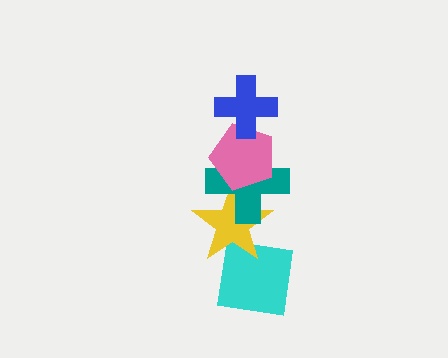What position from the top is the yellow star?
The yellow star is 4th from the top.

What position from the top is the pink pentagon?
The pink pentagon is 2nd from the top.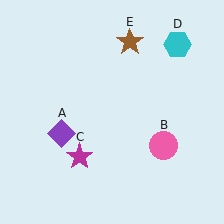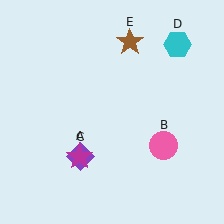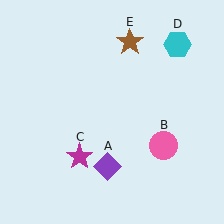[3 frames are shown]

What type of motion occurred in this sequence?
The purple diamond (object A) rotated counterclockwise around the center of the scene.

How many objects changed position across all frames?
1 object changed position: purple diamond (object A).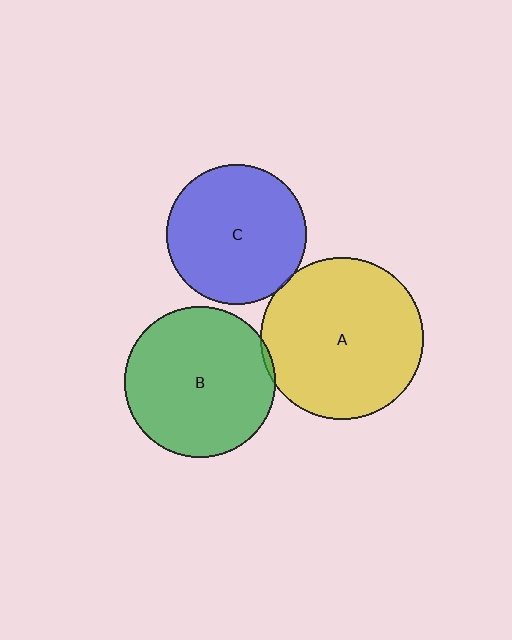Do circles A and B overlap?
Yes.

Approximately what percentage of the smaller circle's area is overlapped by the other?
Approximately 5%.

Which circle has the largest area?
Circle A (yellow).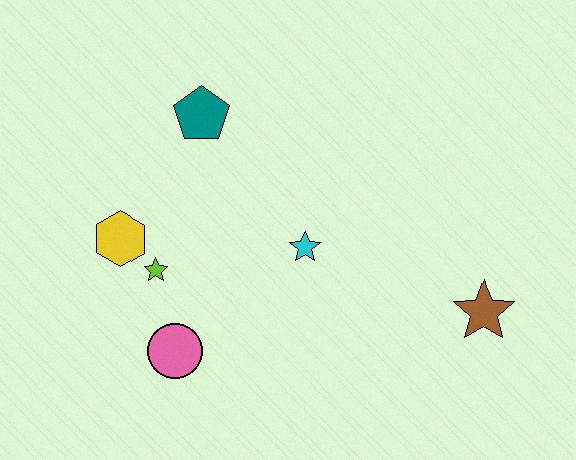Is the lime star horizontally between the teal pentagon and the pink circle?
No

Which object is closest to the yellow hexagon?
The lime star is closest to the yellow hexagon.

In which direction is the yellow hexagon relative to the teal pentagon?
The yellow hexagon is below the teal pentagon.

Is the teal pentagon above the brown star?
Yes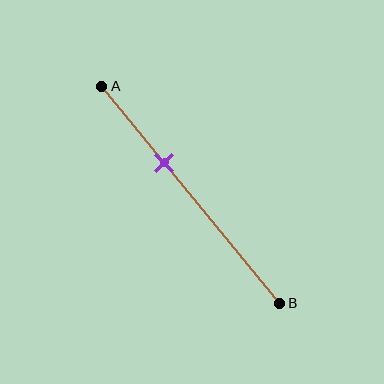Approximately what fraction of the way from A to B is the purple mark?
The purple mark is approximately 35% of the way from A to B.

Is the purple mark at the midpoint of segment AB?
No, the mark is at about 35% from A, not at the 50% midpoint.